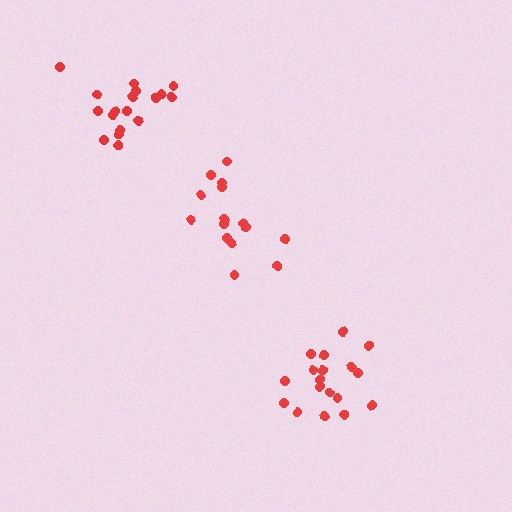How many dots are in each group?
Group 1: 18 dots, Group 2: 18 dots, Group 3: 15 dots (51 total).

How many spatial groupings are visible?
There are 3 spatial groupings.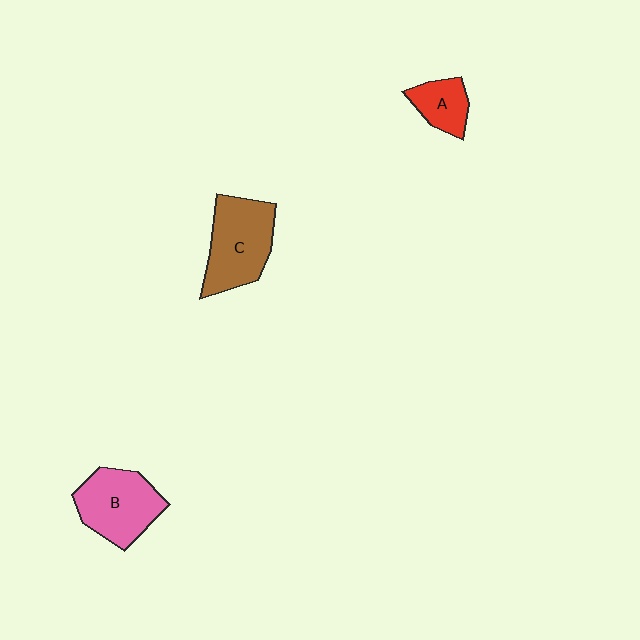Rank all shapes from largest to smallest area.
From largest to smallest: C (brown), B (pink), A (red).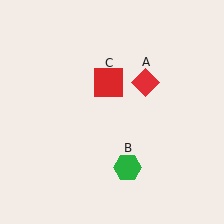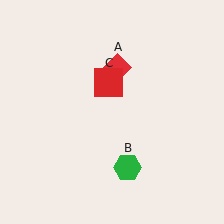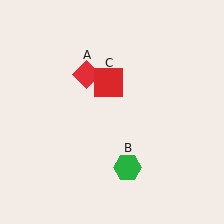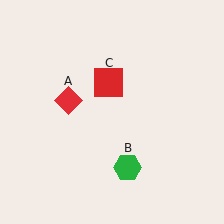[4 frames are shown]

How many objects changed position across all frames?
1 object changed position: red diamond (object A).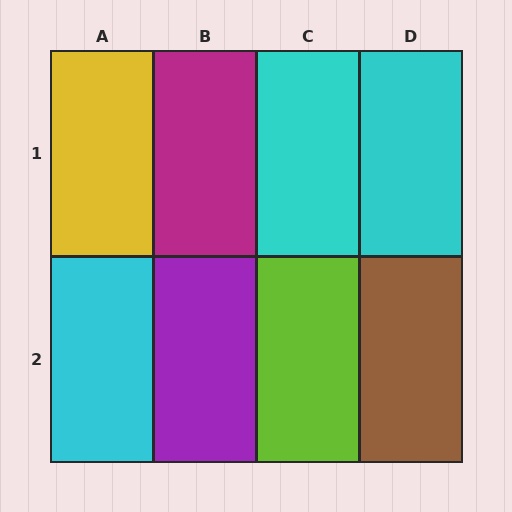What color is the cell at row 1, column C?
Cyan.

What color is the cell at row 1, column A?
Yellow.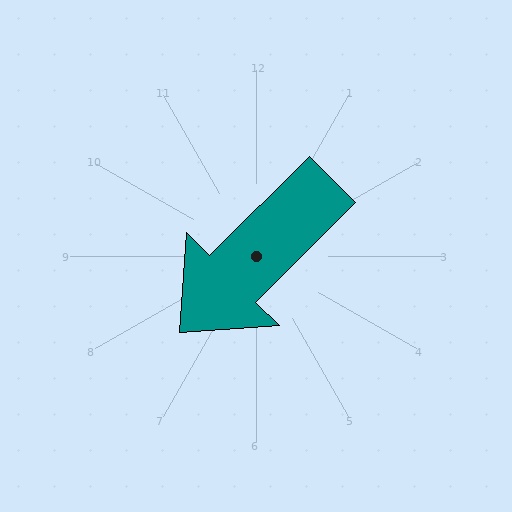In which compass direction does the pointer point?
Southwest.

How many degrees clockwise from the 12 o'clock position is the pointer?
Approximately 225 degrees.